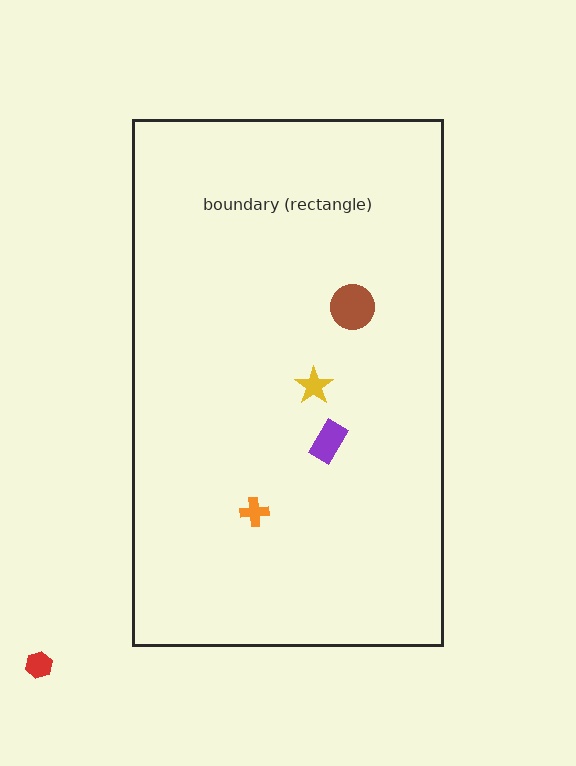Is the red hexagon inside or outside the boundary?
Outside.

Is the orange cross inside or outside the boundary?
Inside.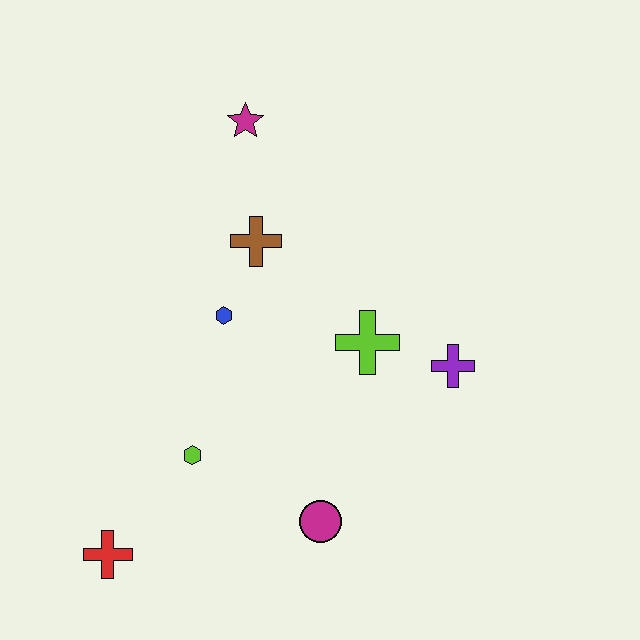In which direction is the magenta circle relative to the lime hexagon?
The magenta circle is to the right of the lime hexagon.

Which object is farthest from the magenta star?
The red cross is farthest from the magenta star.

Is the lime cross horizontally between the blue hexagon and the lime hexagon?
No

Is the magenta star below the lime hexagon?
No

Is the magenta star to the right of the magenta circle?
No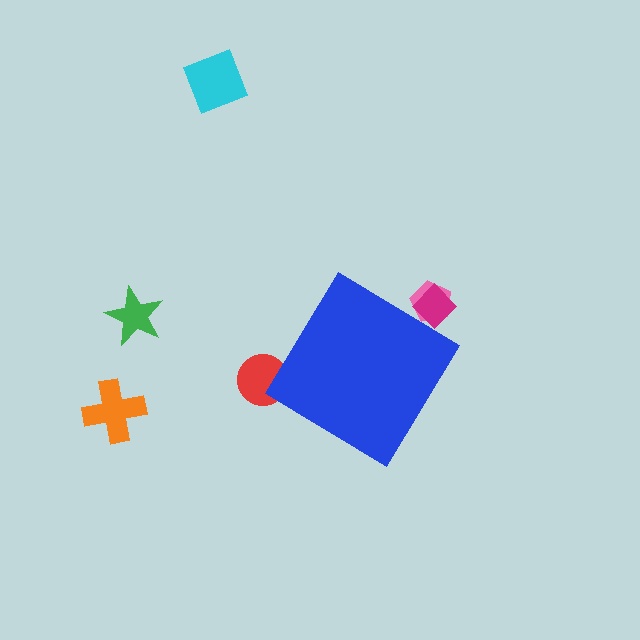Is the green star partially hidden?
No, the green star is fully visible.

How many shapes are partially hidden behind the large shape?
3 shapes are partially hidden.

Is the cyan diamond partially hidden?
No, the cyan diamond is fully visible.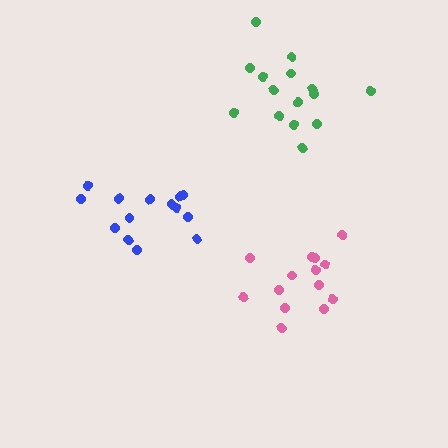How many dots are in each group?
Group 1: 14 dots, Group 2: 15 dots, Group 3: 14 dots (43 total).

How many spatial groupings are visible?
There are 3 spatial groupings.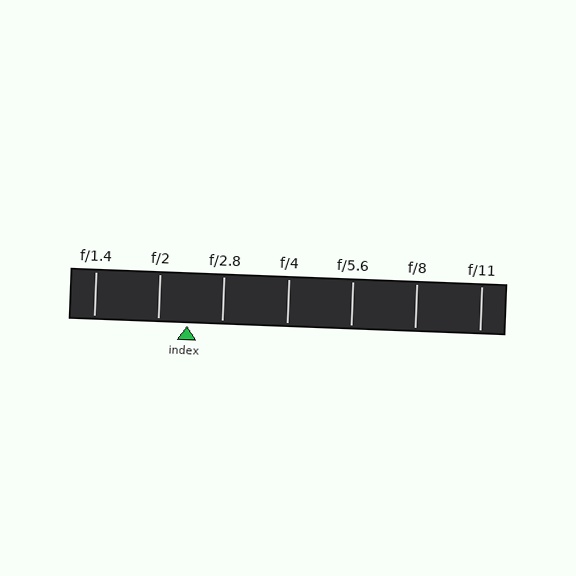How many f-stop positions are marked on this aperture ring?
There are 7 f-stop positions marked.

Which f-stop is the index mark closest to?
The index mark is closest to f/2.